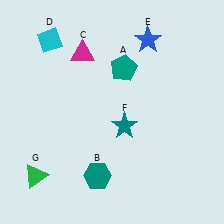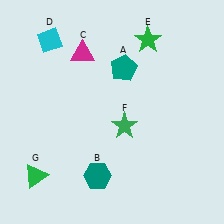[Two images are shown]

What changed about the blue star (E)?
In Image 1, E is blue. In Image 2, it changed to green.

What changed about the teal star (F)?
In Image 1, F is teal. In Image 2, it changed to green.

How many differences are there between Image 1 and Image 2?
There are 2 differences between the two images.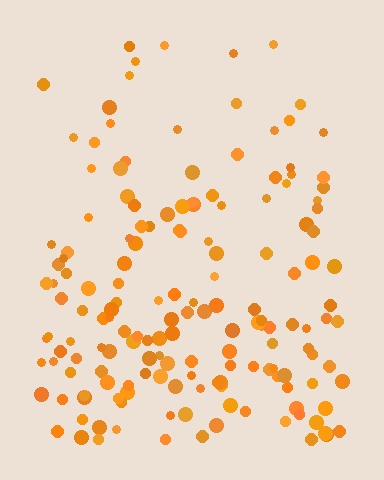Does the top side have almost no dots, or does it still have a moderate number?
Still a moderate number, just noticeably fewer than the bottom.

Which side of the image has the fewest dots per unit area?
The top.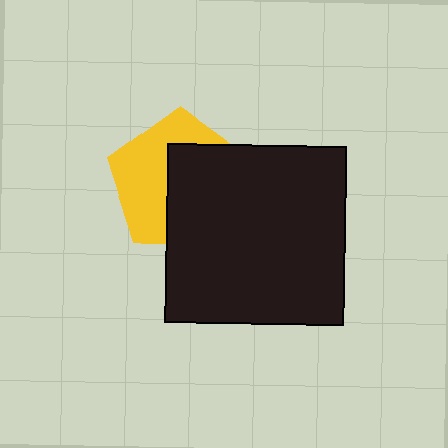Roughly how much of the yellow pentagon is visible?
About half of it is visible (roughly 47%).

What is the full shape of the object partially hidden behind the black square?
The partially hidden object is a yellow pentagon.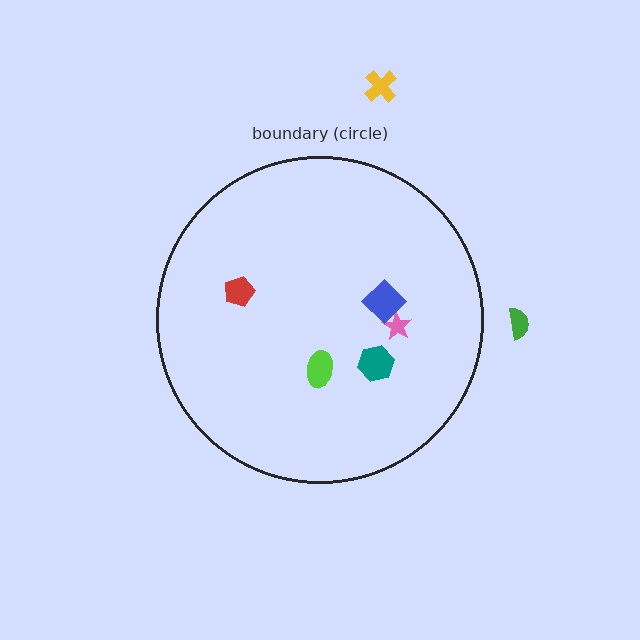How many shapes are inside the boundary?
5 inside, 2 outside.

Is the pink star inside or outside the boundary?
Inside.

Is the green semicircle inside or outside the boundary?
Outside.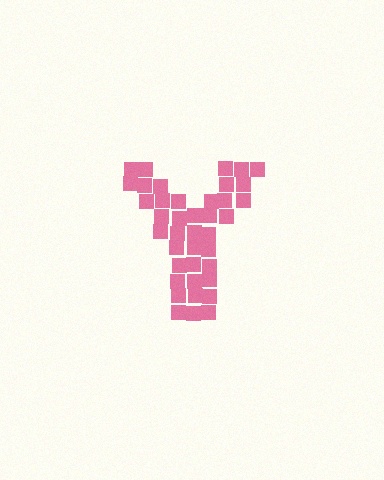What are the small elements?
The small elements are squares.